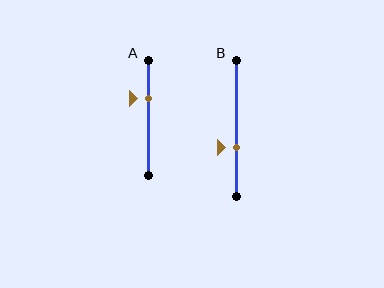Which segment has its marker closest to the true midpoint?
Segment B has its marker closest to the true midpoint.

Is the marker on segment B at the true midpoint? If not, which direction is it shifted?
No, the marker on segment B is shifted downward by about 14% of the segment length.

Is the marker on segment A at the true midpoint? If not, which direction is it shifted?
No, the marker on segment A is shifted upward by about 17% of the segment length.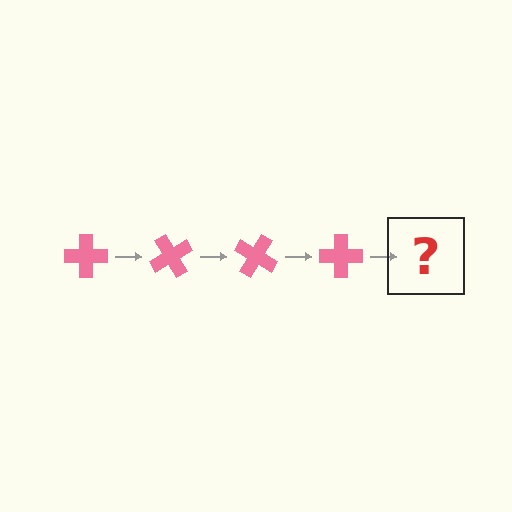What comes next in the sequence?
The next element should be a pink cross rotated 240 degrees.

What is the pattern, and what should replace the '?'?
The pattern is that the cross rotates 60 degrees each step. The '?' should be a pink cross rotated 240 degrees.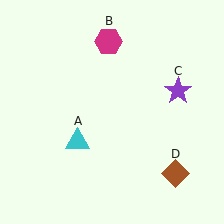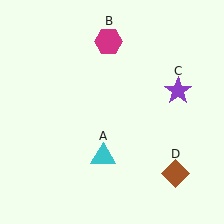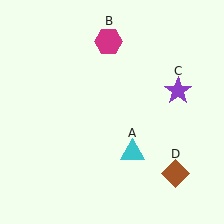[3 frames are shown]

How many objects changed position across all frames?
1 object changed position: cyan triangle (object A).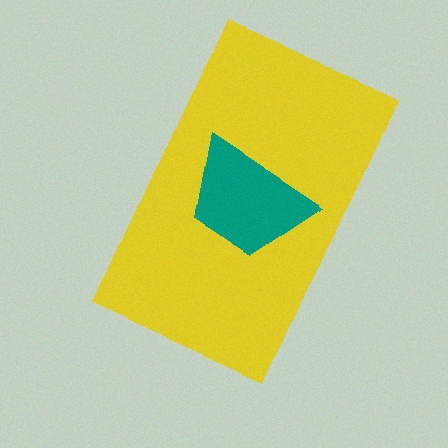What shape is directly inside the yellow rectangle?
The teal trapezoid.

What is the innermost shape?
The teal trapezoid.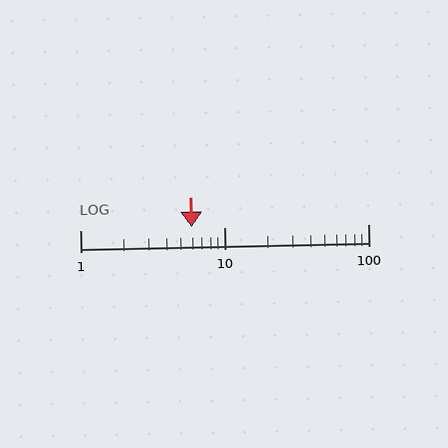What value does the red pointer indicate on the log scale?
The pointer indicates approximately 5.9.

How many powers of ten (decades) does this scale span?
The scale spans 2 decades, from 1 to 100.